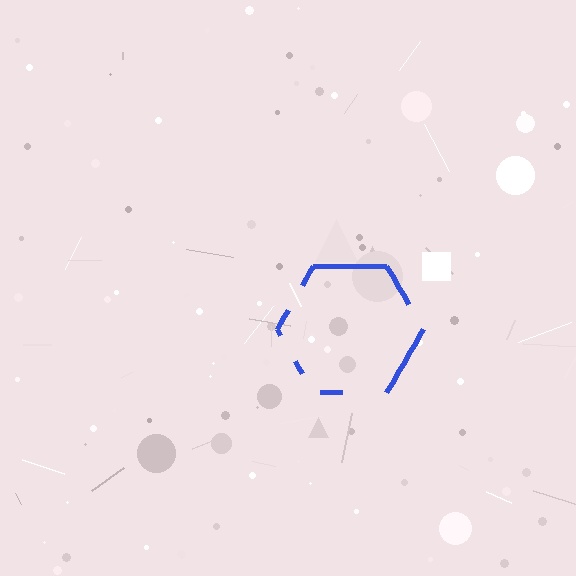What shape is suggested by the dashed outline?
The dashed outline suggests a hexagon.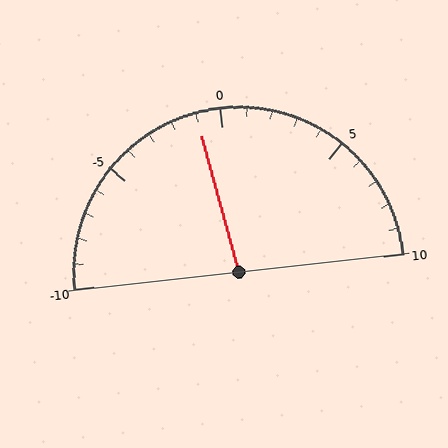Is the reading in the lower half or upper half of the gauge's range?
The reading is in the lower half of the range (-10 to 10).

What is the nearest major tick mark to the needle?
The nearest major tick mark is 0.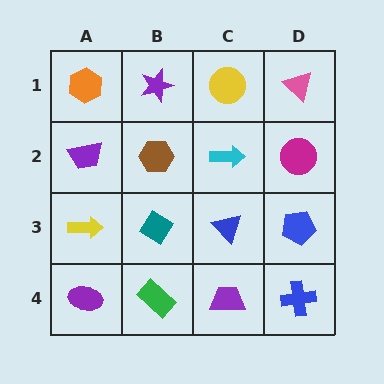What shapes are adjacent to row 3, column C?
A cyan arrow (row 2, column C), a purple trapezoid (row 4, column C), a teal diamond (row 3, column B), a blue pentagon (row 3, column D).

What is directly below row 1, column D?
A magenta circle.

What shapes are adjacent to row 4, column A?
A yellow arrow (row 3, column A), a green rectangle (row 4, column B).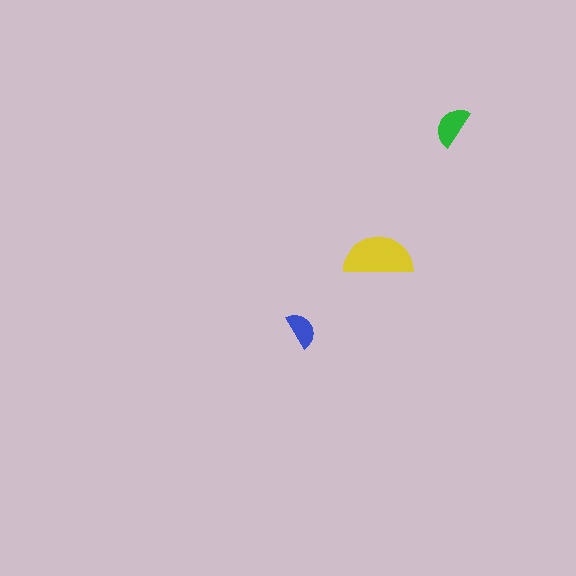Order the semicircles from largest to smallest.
the yellow one, the green one, the blue one.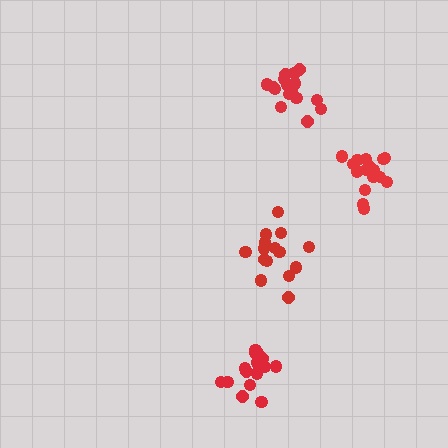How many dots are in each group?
Group 1: 16 dots, Group 2: 15 dots, Group 3: 16 dots, Group 4: 16 dots (63 total).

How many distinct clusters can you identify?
There are 4 distinct clusters.